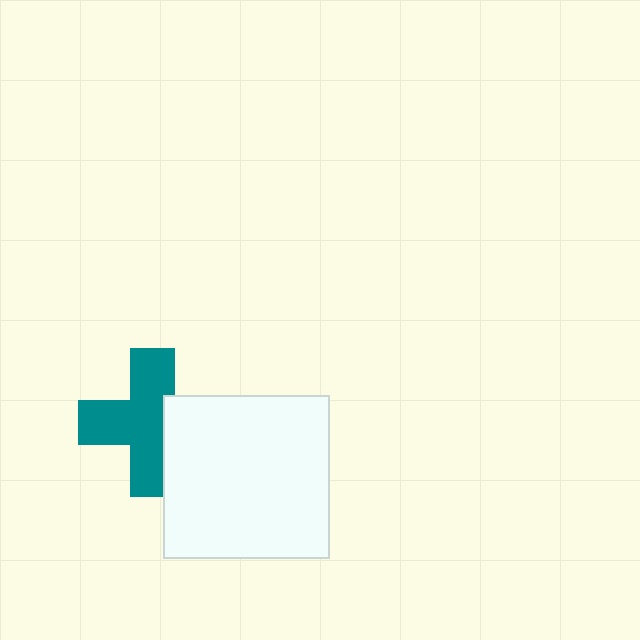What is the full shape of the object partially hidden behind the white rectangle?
The partially hidden object is a teal cross.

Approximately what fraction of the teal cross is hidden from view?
Roughly 30% of the teal cross is hidden behind the white rectangle.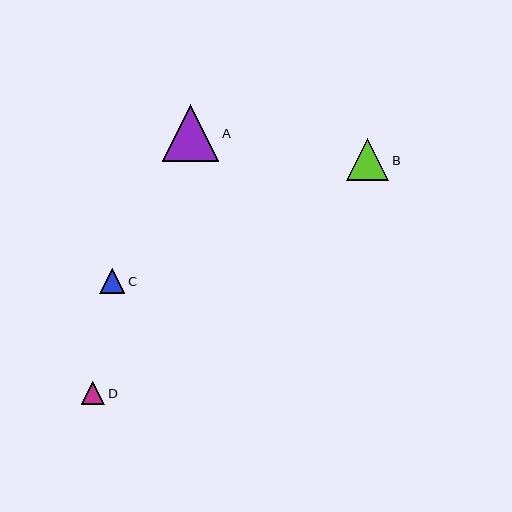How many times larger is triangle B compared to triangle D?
Triangle B is approximately 1.8 times the size of triangle D.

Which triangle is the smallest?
Triangle D is the smallest with a size of approximately 23 pixels.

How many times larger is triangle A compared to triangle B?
Triangle A is approximately 1.3 times the size of triangle B.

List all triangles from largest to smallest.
From largest to smallest: A, B, C, D.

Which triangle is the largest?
Triangle A is the largest with a size of approximately 57 pixels.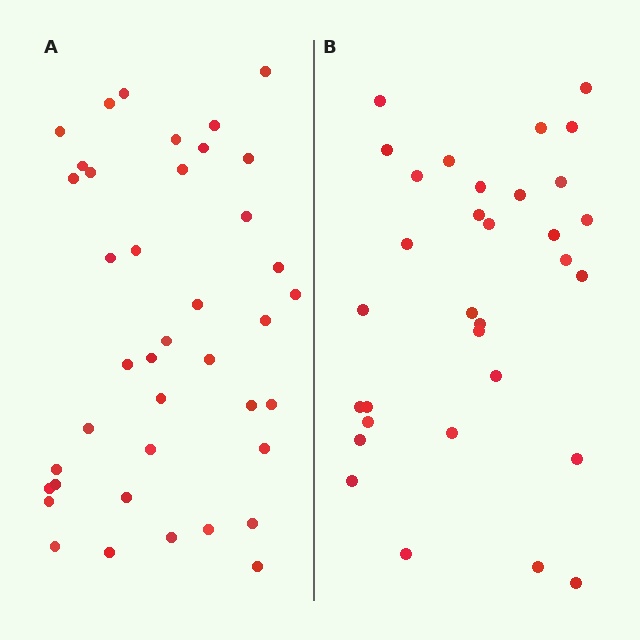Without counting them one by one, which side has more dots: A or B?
Region A (the left region) has more dots.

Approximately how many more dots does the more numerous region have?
Region A has roughly 8 or so more dots than region B.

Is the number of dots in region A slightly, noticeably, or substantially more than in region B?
Region A has noticeably more, but not dramatically so. The ratio is roughly 1.2 to 1.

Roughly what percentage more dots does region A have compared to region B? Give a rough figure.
About 25% more.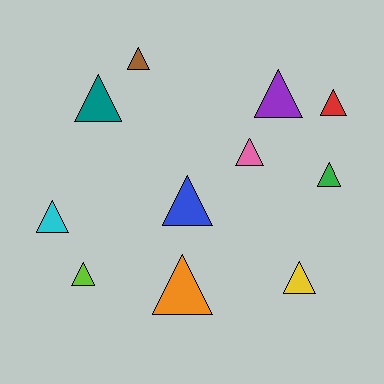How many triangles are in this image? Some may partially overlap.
There are 11 triangles.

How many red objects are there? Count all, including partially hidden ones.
There is 1 red object.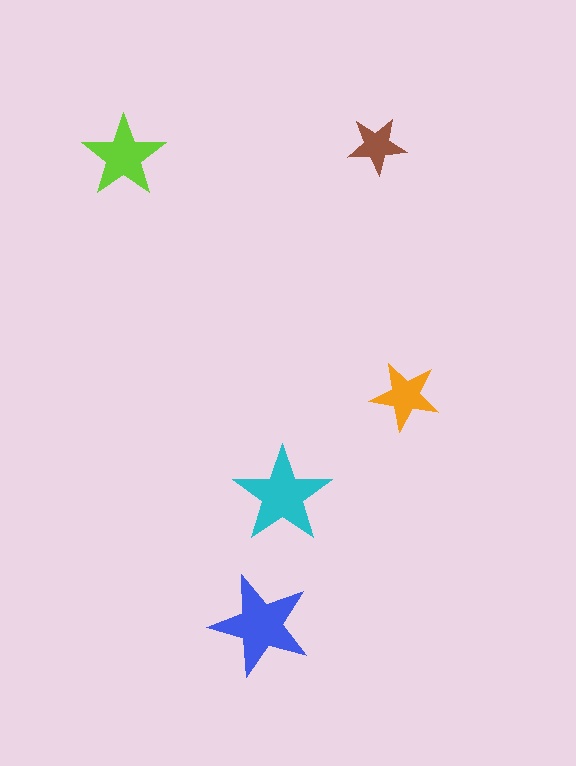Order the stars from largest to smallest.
the blue one, the cyan one, the lime one, the orange one, the brown one.